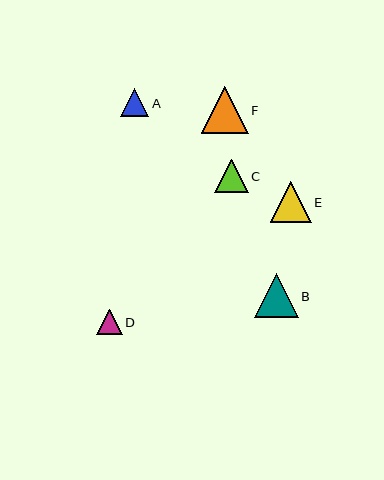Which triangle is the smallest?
Triangle D is the smallest with a size of approximately 26 pixels.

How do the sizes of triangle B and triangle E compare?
Triangle B and triangle E are approximately the same size.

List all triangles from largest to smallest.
From largest to smallest: F, B, E, C, A, D.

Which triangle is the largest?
Triangle F is the largest with a size of approximately 47 pixels.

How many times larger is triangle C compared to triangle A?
Triangle C is approximately 1.2 times the size of triangle A.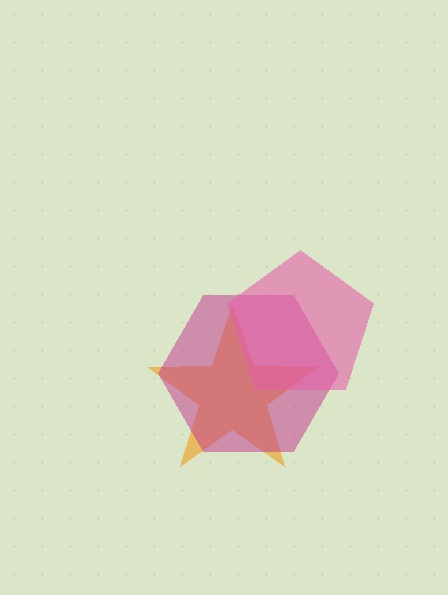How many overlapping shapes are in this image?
There are 3 overlapping shapes in the image.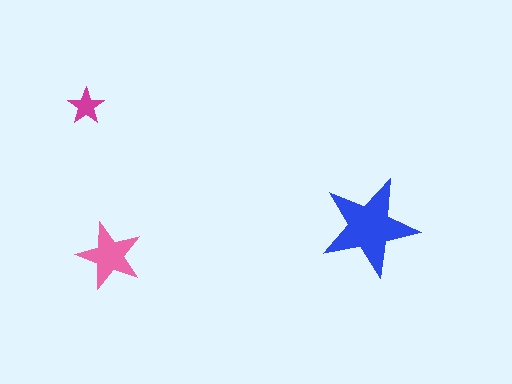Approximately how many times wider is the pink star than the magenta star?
About 2 times wider.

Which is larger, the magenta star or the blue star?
The blue one.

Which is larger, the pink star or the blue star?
The blue one.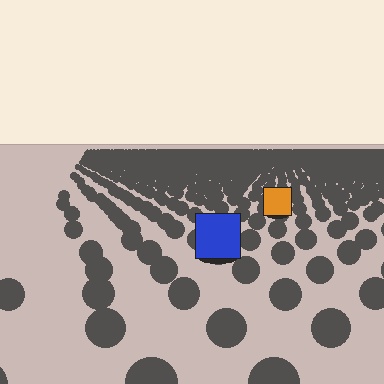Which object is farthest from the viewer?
The orange square is farthest from the viewer. It appears smaller and the ground texture around it is denser.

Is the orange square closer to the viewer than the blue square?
No. The blue square is closer — you can tell from the texture gradient: the ground texture is coarser near it.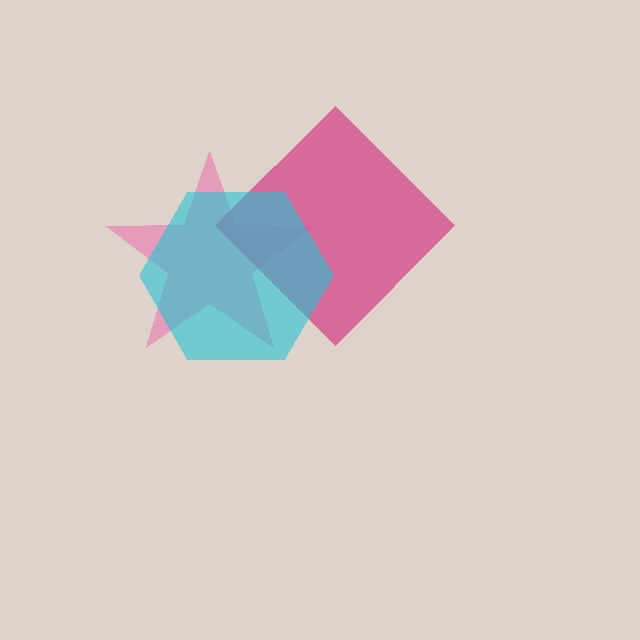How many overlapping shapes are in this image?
There are 3 overlapping shapes in the image.